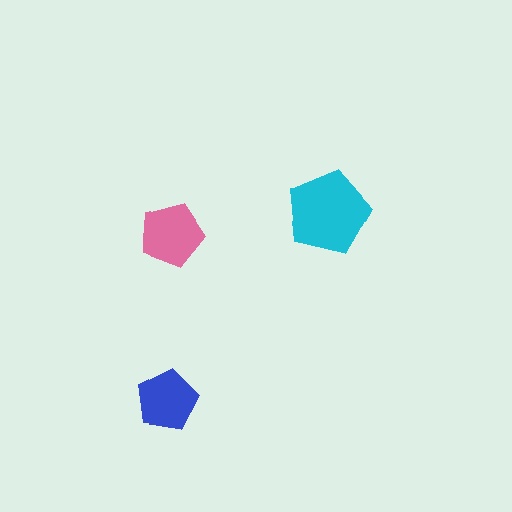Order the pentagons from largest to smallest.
the cyan one, the pink one, the blue one.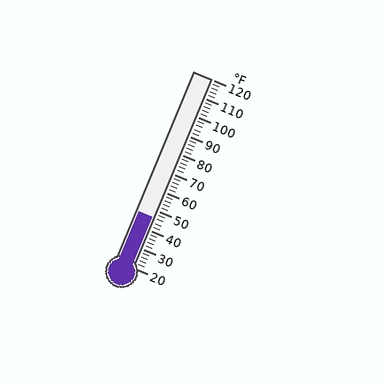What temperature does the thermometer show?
The thermometer shows approximately 46°F.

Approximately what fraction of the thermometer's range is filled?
The thermometer is filled to approximately 25% of its range.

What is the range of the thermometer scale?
The thermometer scale ranges from 20°F to 120°F.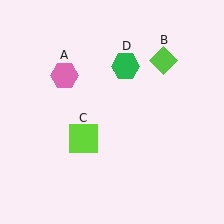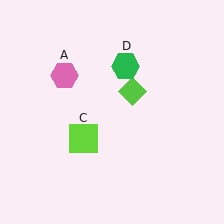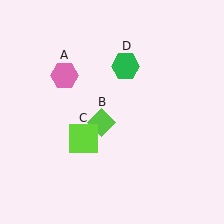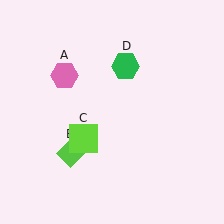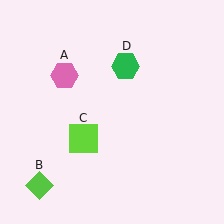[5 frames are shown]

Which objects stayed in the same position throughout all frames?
Pink hexagon (object A) and lime square (object C) and green hexagon (object D) remained stationary.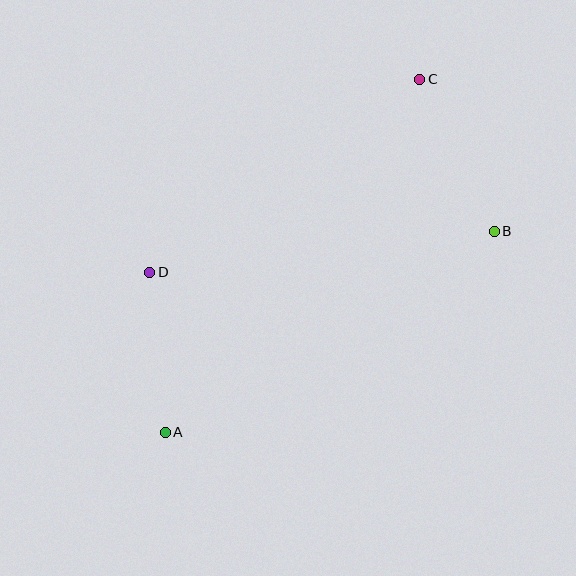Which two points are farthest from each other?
Points A and C are farthest from each other.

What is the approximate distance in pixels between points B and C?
The distance between B and C is approximately 169 pixels.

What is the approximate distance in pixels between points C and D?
The distance between C and D is approximately 332 pixels.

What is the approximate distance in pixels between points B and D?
The distance between B and D is approximately 347 pixels.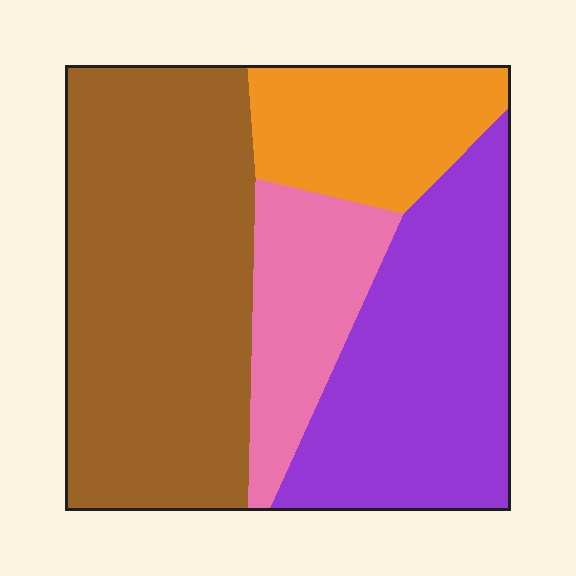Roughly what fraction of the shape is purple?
Purple covers roughly 30% of the shape.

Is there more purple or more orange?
Purple.